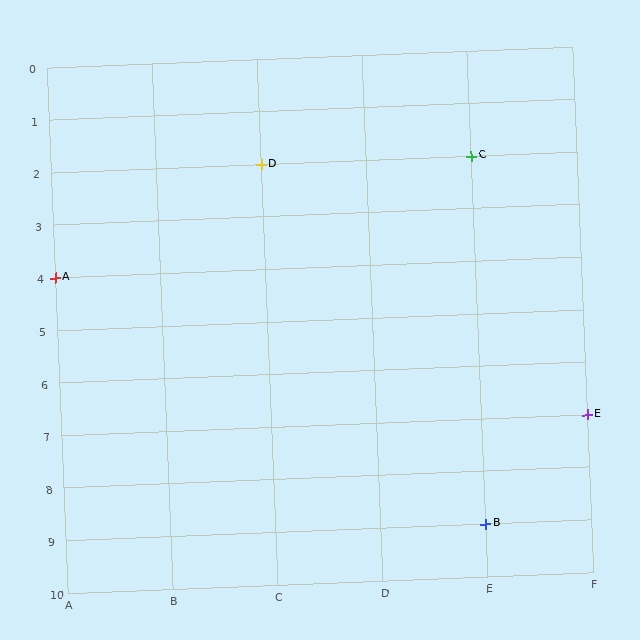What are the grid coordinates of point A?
Point A is at grid coordinates (A, 4).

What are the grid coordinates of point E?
Point E is at grid coordinates (F, 7).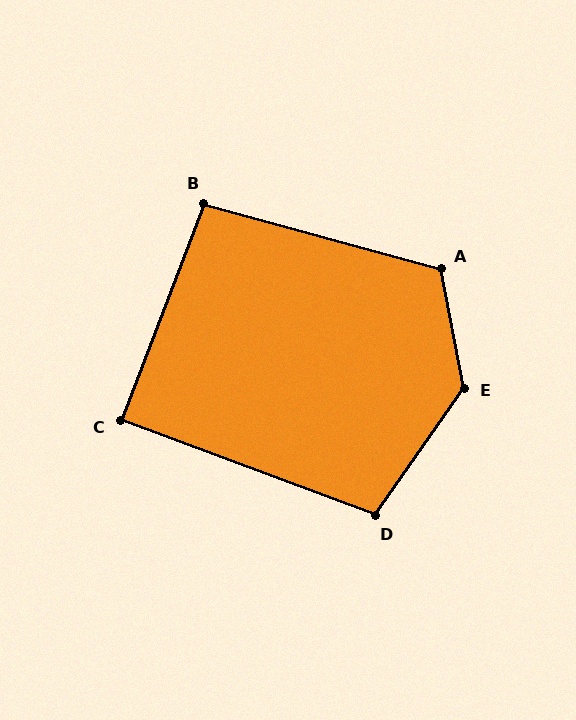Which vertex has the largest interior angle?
E, at approximately 134 degrees.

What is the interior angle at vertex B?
Approximately 96 degrees (obtuse).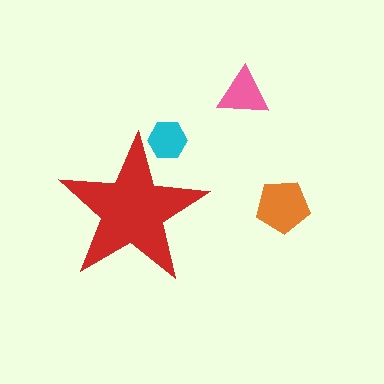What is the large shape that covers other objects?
A red star.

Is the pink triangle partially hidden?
No, the pink triangle is fully visible.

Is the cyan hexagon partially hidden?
Yes, the cyan hexagon is partially hidden behind the red star.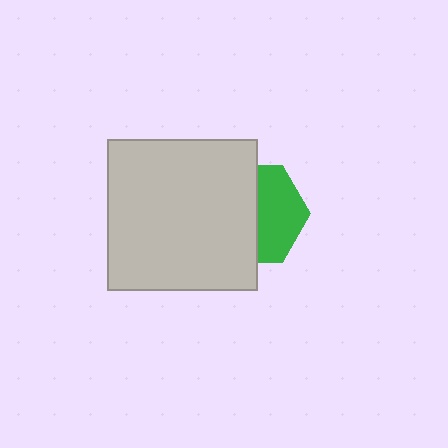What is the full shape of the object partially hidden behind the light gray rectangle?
The partially hidden object is a green hexagon.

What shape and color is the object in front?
The object in front is a light gray rectangle.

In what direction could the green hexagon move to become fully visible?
The green hexagon could move right. That would shift it out from behind the light gray rectangle entirely.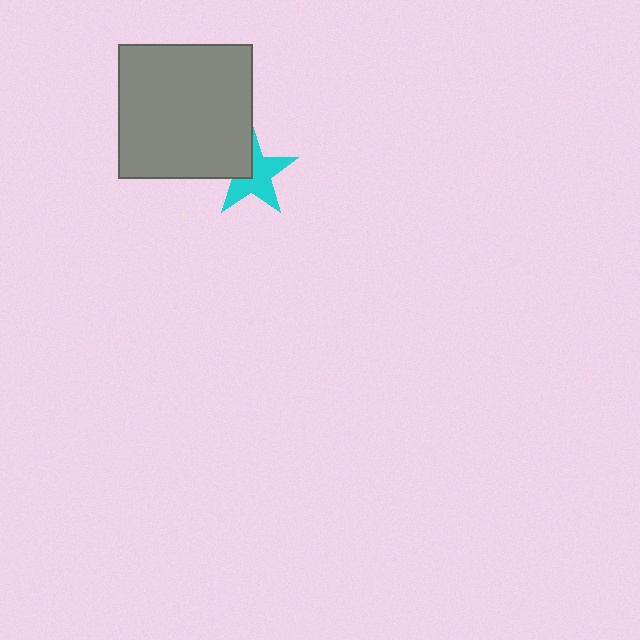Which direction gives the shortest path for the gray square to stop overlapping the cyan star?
Moving toward the upper-left gives the shortest separation.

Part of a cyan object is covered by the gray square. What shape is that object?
It is a star.